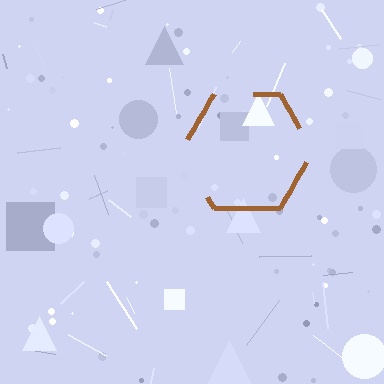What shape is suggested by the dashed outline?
The dashed outline suggests a hexagon.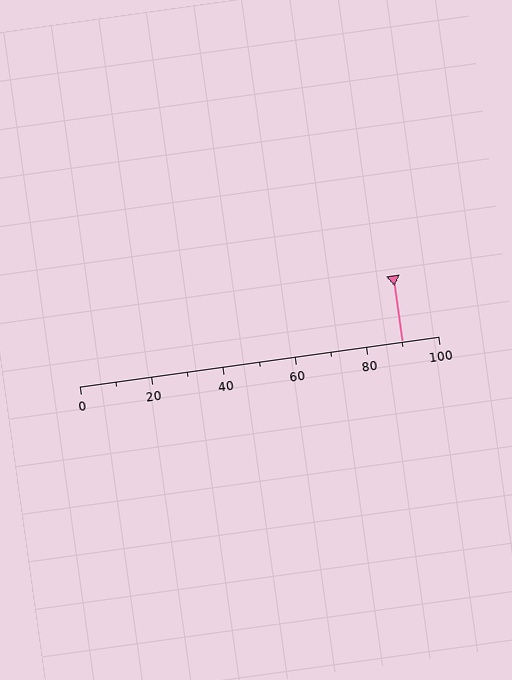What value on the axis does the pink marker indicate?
The marker indicates approximately 90.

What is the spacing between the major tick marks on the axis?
The major ticks are spaced 20 apart.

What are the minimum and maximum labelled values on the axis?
The axis runs from 0 to 100.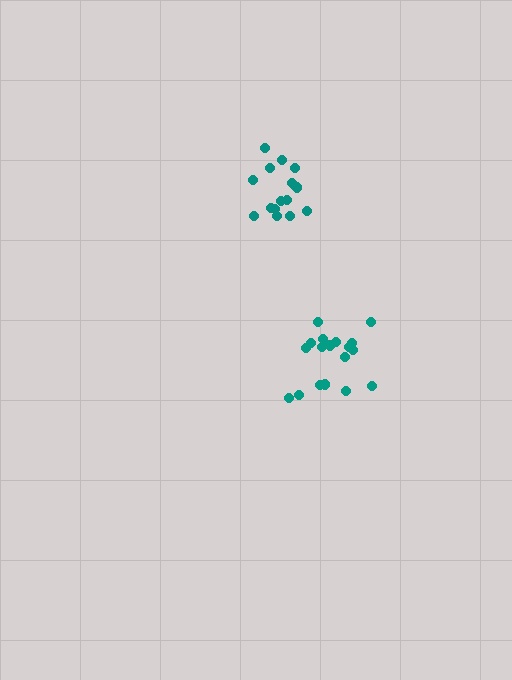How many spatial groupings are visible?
There are 2 spatial groupings.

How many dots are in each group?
Group 1: 18 dots, Group 2: 16 dots (34 total).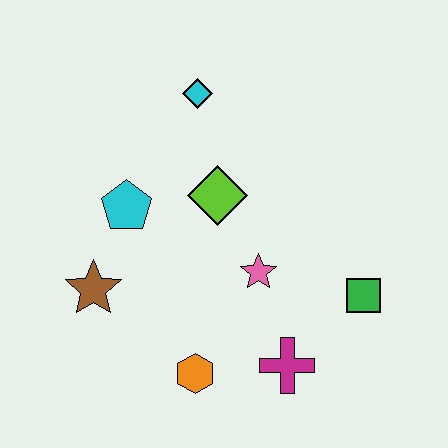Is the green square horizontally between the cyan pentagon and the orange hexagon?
No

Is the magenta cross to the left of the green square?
Yes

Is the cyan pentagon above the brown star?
Yes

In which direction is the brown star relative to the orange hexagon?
The brown star is to the left of the orange hexagon.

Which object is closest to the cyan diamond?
The lime diamond is closest to the cyan diamond.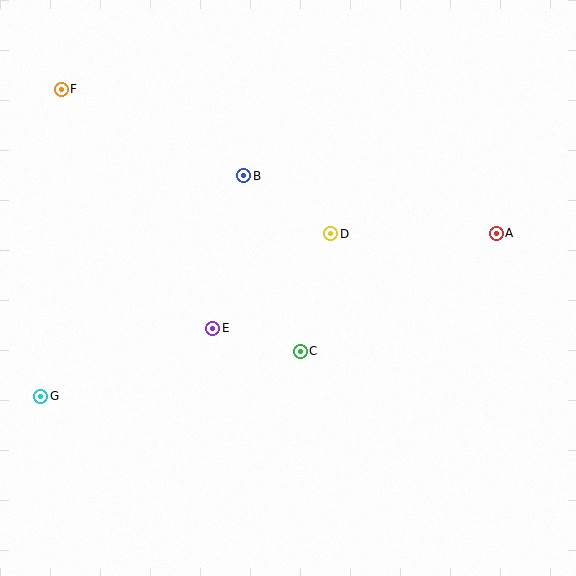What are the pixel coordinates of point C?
Point C is at (300, 351).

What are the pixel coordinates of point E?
Point E is at (213, 328).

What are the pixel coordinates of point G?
Point G is at (41, 396).